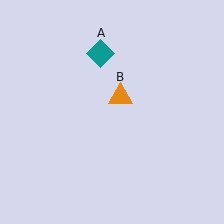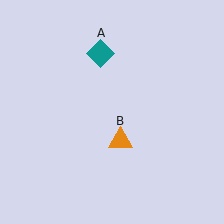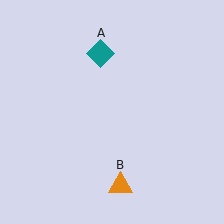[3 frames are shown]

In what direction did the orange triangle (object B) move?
The orange triangle (object B) moved down.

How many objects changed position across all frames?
1 object changed position: orange triangle (object B).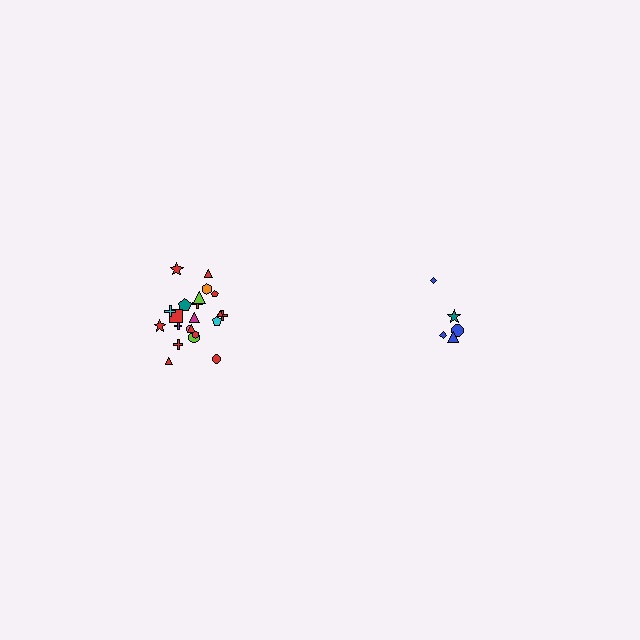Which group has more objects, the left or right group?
The left group.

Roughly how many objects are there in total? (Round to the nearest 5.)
Roughly 25 objects in total.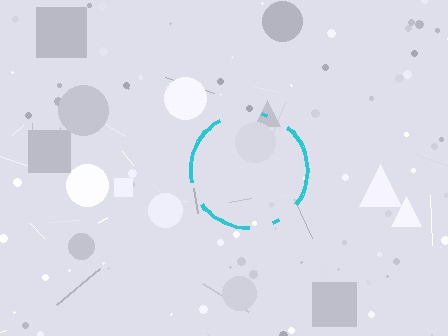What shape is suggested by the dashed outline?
The dashed outline suggests a circle.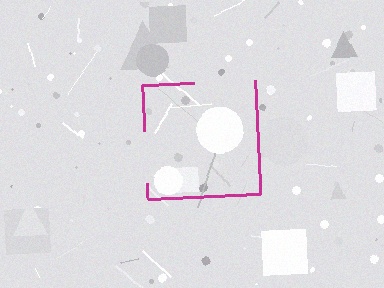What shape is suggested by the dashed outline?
The dashed outline suggests a square.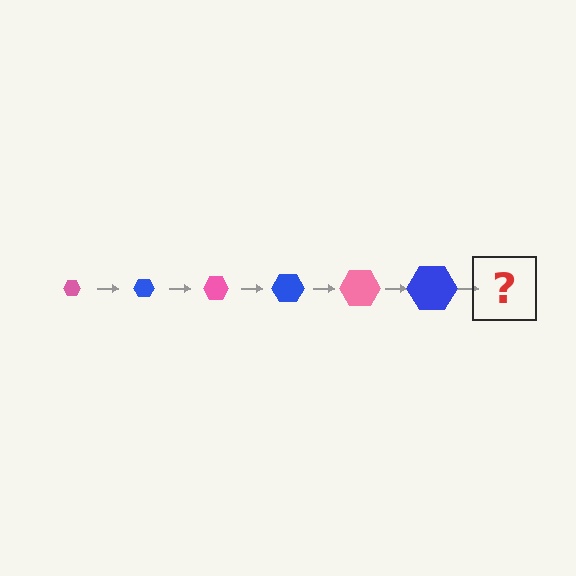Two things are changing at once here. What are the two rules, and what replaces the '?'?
The two rules are that the hexagon grows larger each step and the color cycles through pink and blue. The '?' should be a pink hexagon, larger than the previous one.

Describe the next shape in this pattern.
It should be a pink hexagon, larger than the previous one.